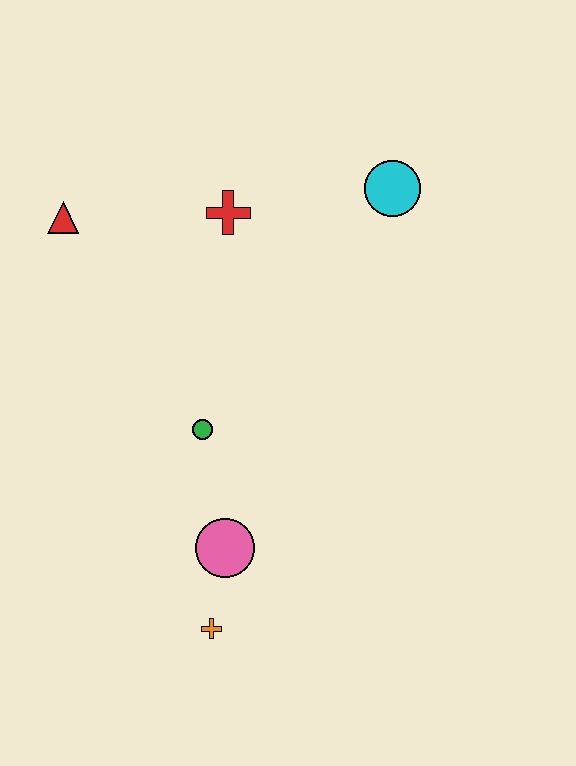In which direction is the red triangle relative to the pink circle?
The red triangle is above the pink circle.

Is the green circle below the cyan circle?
Yes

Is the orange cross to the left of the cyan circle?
Yes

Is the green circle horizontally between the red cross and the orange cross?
No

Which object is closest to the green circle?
The pink circle is closest to the green circle.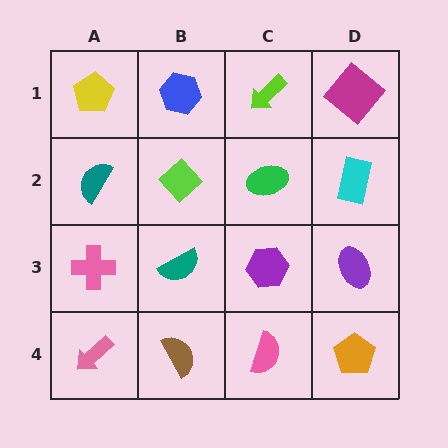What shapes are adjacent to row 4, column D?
A purple ellipse (row 3, column D), a pink semicircle (row 4, column C).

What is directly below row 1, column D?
A cyan rectangle.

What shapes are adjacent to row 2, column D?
A magenta diamond (row 1, column D), a purple ellipse (row 3, column D), a green ellipse (row 2, column C).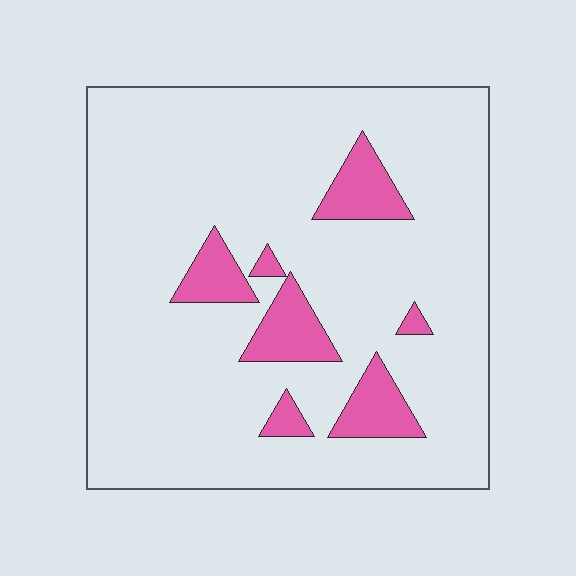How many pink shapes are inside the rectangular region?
7.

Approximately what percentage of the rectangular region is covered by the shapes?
Approximately 10%.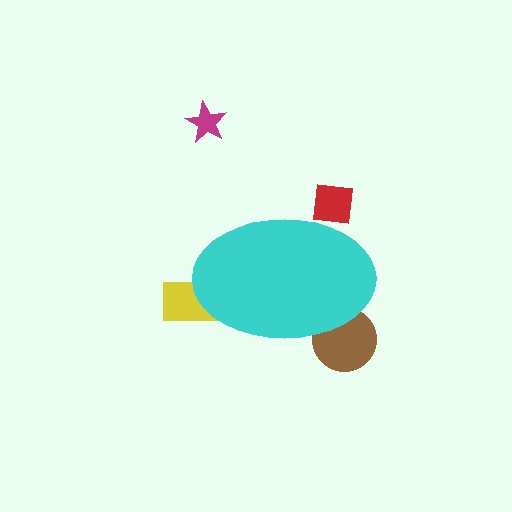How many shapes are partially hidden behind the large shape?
3 shapes are partially hidden.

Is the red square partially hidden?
Yes, the red square is partially hidden behind the cyan ellipse.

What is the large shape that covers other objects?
A cyan ellipse.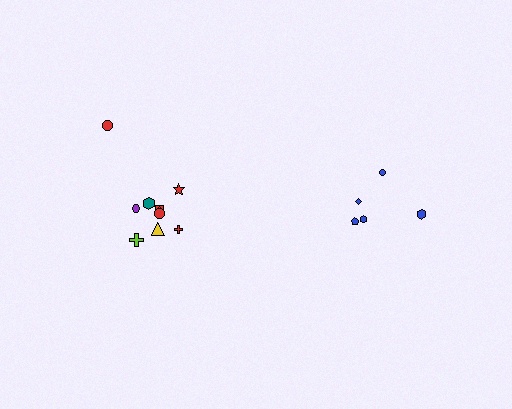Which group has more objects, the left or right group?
The left group.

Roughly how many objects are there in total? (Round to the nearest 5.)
Roughly 15 objects in total.